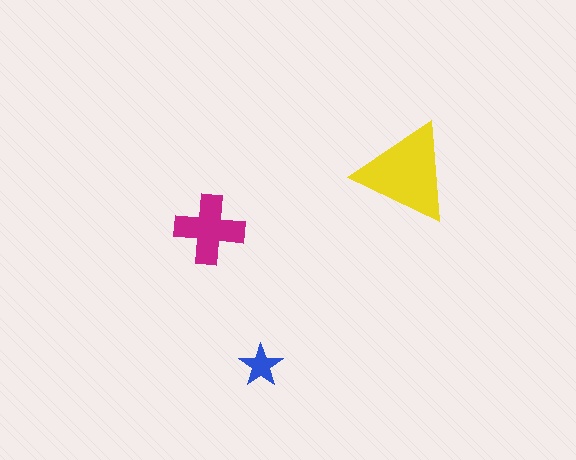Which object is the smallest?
The blue star.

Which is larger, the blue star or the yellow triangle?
The yellow triangle.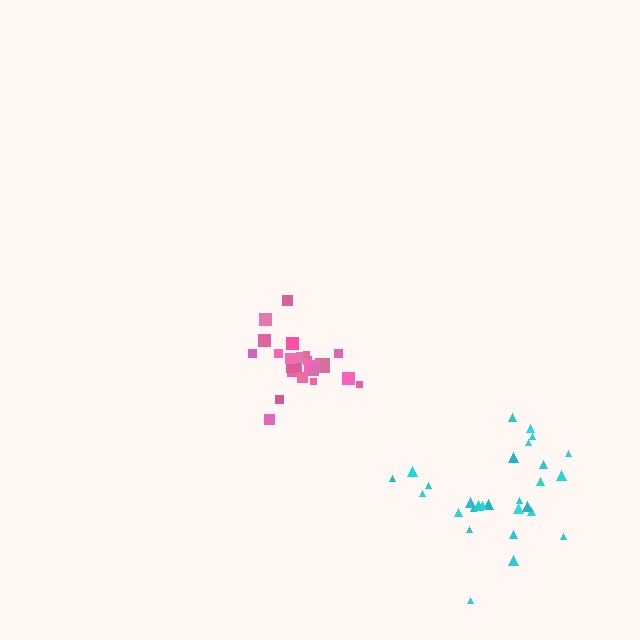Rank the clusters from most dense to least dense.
pink, cyan.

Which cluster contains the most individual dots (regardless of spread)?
Cyan (29).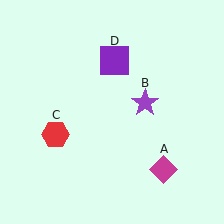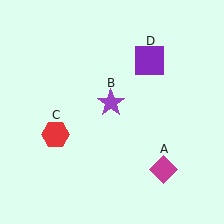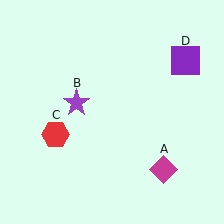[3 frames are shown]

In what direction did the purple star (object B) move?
The purple star (object B) moved left.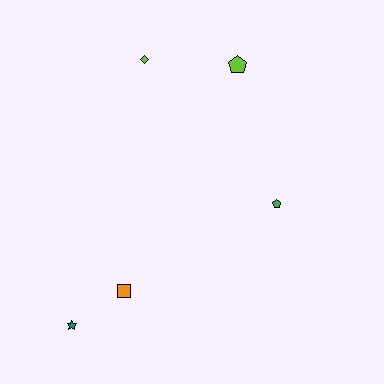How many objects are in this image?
There are 5 objects.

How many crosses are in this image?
There are no crosses.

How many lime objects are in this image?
There are 2 lime objects.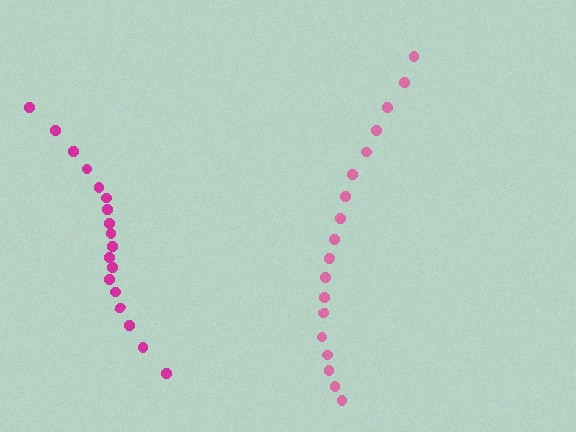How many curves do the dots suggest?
There are 2 distinct paths.